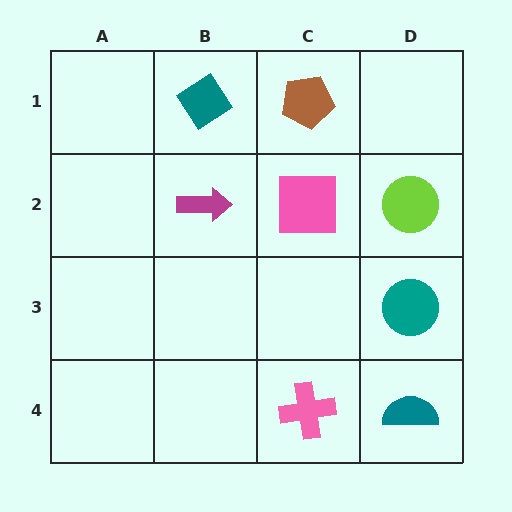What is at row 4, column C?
A pink cross.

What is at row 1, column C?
A brown pentagon.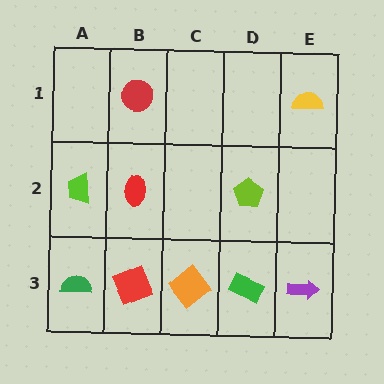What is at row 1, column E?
A yellow semicircle.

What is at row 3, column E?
A purple arrow.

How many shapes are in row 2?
3 shapes.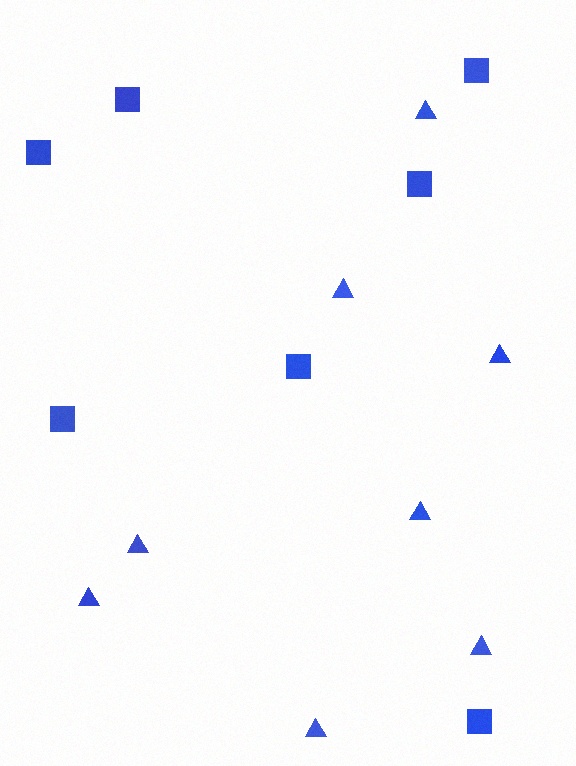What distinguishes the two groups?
There are 2 groups: one group of triangles (8) and one group of squares (7).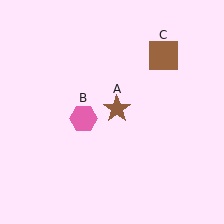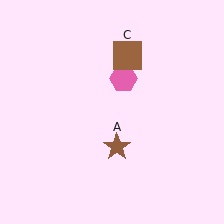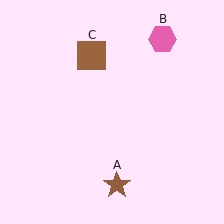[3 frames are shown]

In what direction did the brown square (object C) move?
The brown square (object C) moved left.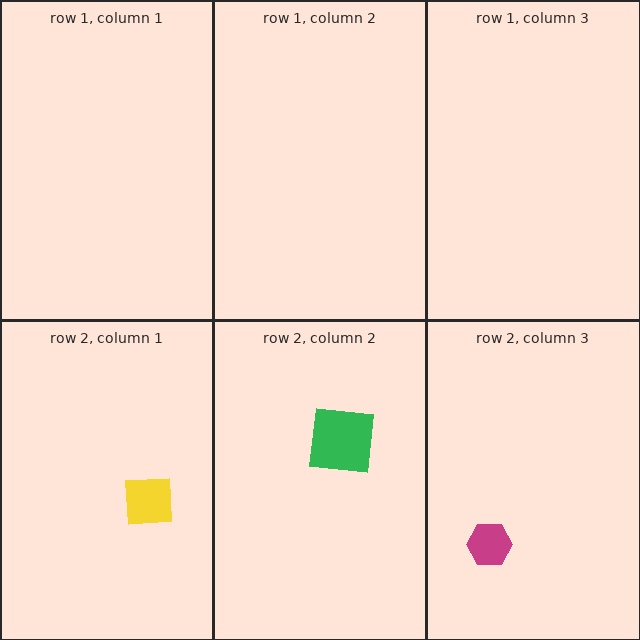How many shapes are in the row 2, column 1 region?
1.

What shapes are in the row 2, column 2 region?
The green square.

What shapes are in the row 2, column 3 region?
The magenta hexagon.